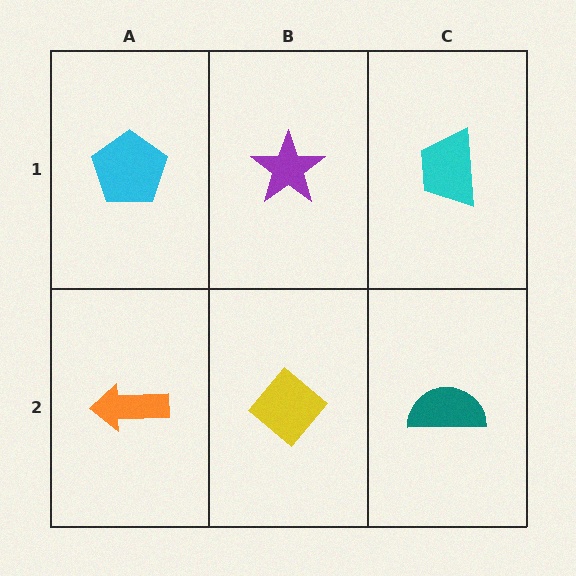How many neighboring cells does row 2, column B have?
3.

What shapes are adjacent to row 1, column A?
An orange arrow (row 2, column A), a purple star (row 1, column B).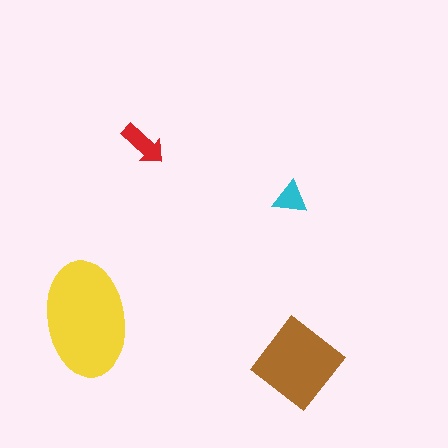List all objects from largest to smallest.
The yellow ellipse, the brown diamond, the red arrow, the cyan triangle.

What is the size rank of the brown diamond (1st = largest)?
2nd.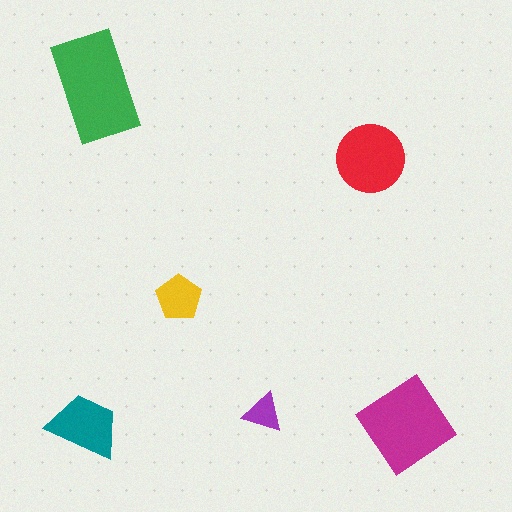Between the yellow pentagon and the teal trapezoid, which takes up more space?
The teal trapezoid.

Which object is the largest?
The green rectangle.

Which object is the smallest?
The purple triangle.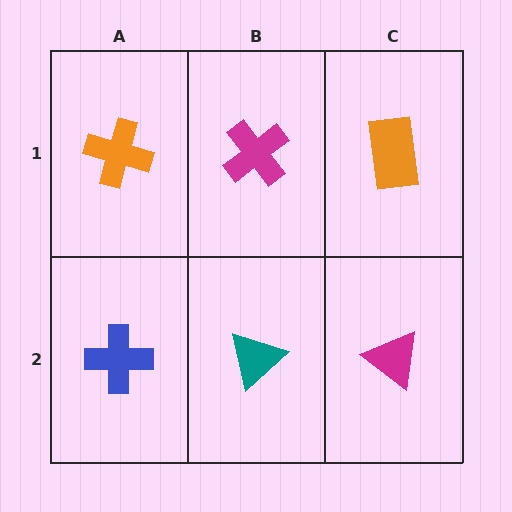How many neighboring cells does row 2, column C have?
2.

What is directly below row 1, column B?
A teal triangle.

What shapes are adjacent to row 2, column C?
An orange rectangle (row 1, column C), a teal triangle (row 2, column B).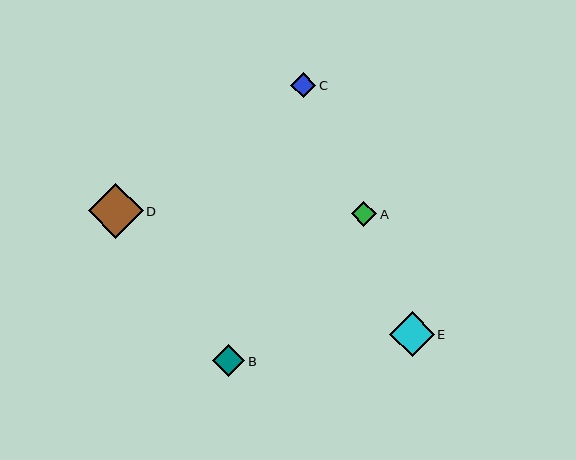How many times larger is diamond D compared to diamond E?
Diamond D is approximately 1.2 times the size of diamond E.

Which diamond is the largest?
Diamond D is the largest with a size of approximately 54 pixels.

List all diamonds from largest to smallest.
From largest to smallest: D, E, B, C, A.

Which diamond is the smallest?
Diamond A is the smallest with a size of approximately 26 pixels.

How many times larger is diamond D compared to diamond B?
Diamond D is approximately 1.7 times the size of diamond B.